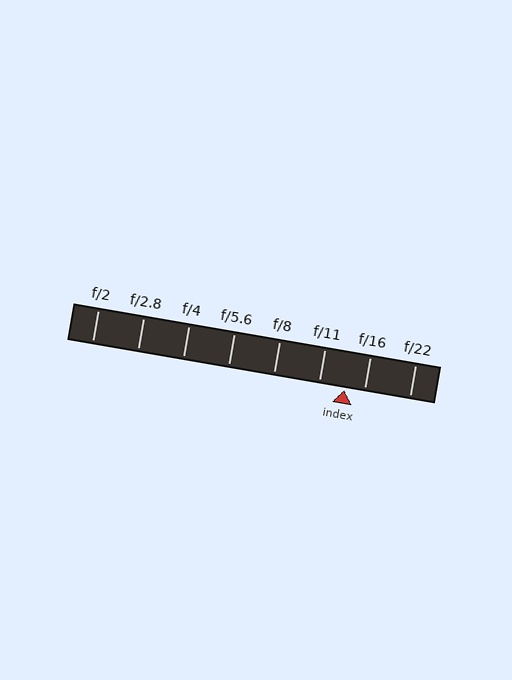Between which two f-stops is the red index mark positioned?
The index mark is between f/11 and f/16.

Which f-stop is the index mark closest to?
The index mark is closest to f/16.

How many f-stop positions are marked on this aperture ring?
There are 8 f-stop positions marked.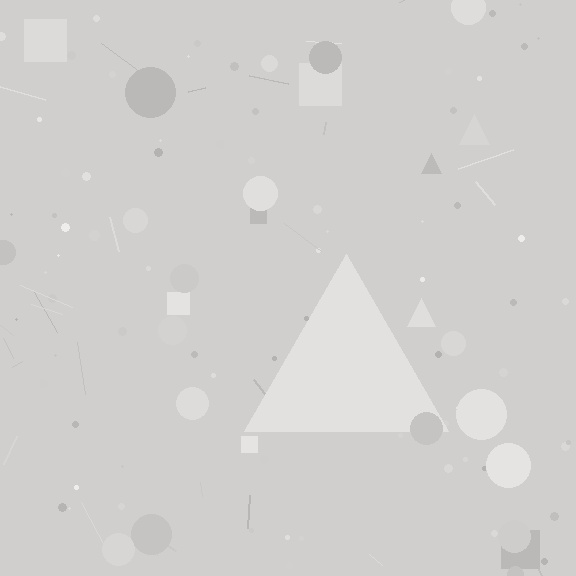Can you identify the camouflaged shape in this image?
The camouflaged shape is a triangle.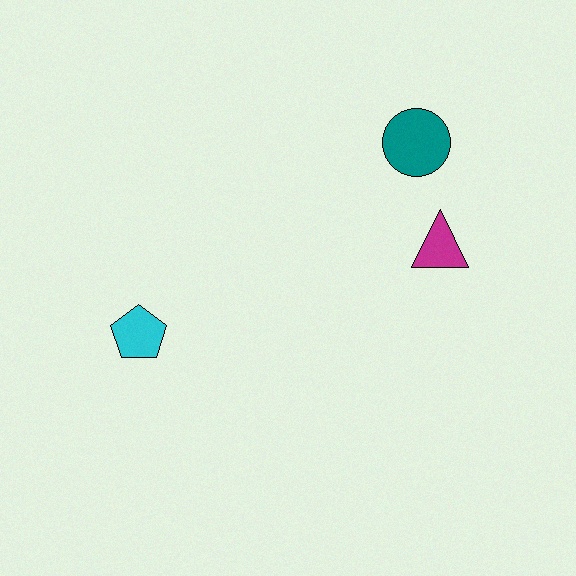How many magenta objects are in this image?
There is 1 magenta object.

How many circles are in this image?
There is 1 circle.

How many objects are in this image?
There are 3 objects.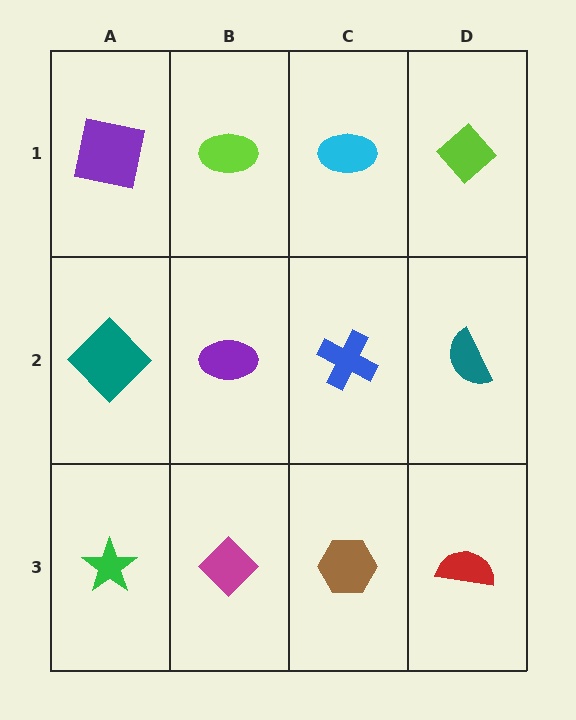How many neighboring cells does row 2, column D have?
3.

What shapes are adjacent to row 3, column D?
A teal semicircle (row 2, column D), a brown hexagon (row 3, column C).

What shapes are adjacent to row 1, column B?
A purple ellipse (row 2, column B), a purple square (row 1, column A), a cyan ellipse (row 1, column C).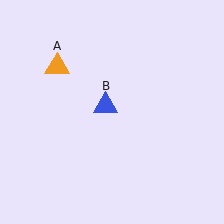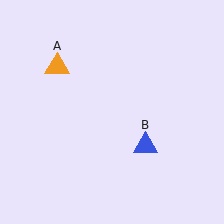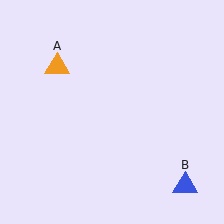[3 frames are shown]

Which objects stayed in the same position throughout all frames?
Orange triangle (object A) remained stationary.